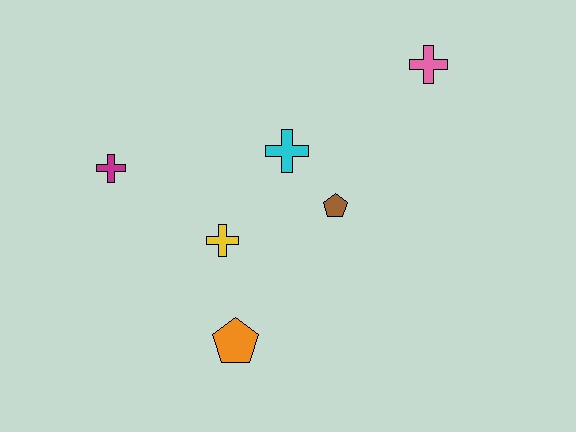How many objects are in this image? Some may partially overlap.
There are 6 objects.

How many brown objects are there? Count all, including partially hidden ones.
There is 1 brown object.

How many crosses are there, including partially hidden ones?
There are 4 crosses.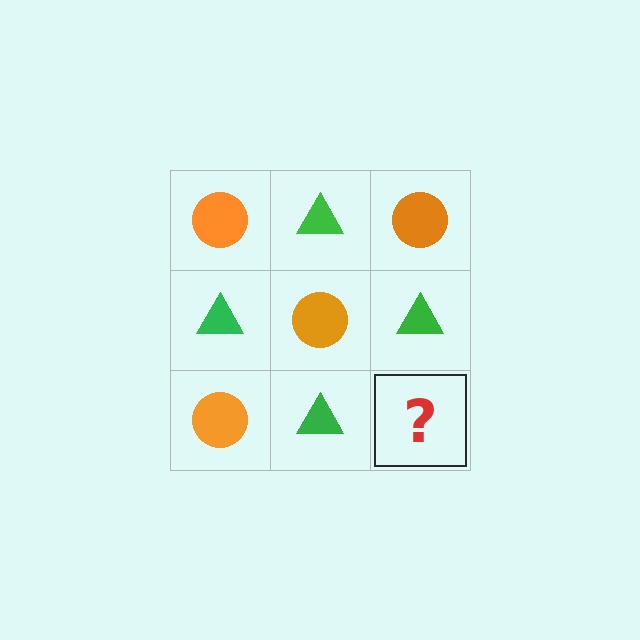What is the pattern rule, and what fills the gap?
The rule is that it alternates orange circle and green triangle in a checkerboard pattern. The gap should be filled with an orange circle.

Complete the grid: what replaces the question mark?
The question mark should be replaced with an orange circle.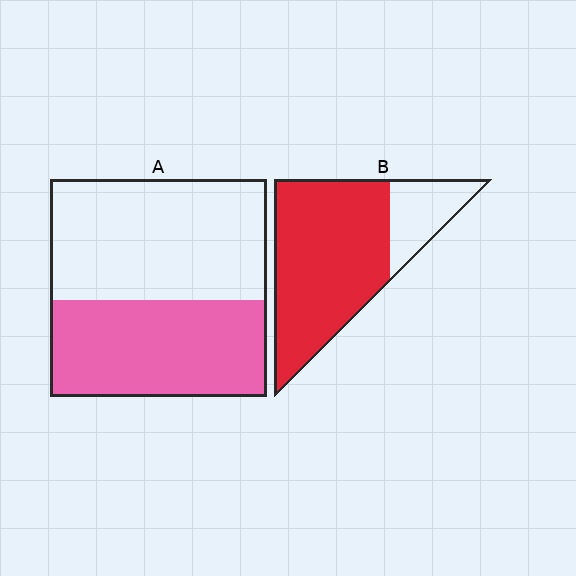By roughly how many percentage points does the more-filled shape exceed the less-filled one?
By roughly 35 percentage points (B over A).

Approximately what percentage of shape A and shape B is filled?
A is approximately 45% and B is approximately 80%.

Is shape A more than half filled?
No.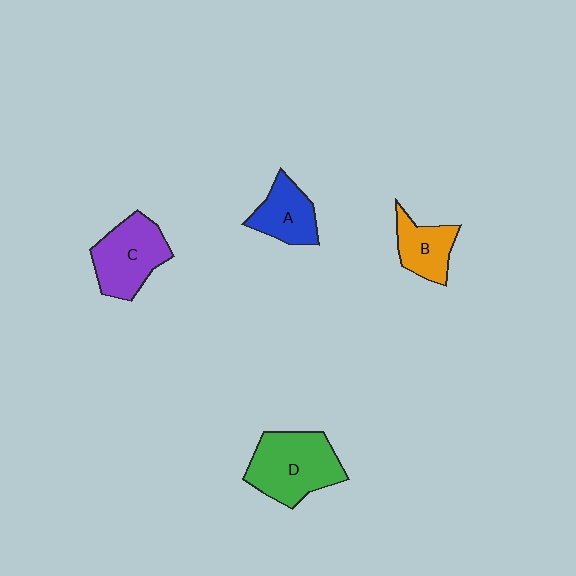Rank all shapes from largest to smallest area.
From largest to smallest: D (green), C (purple), A (blue), B (orange).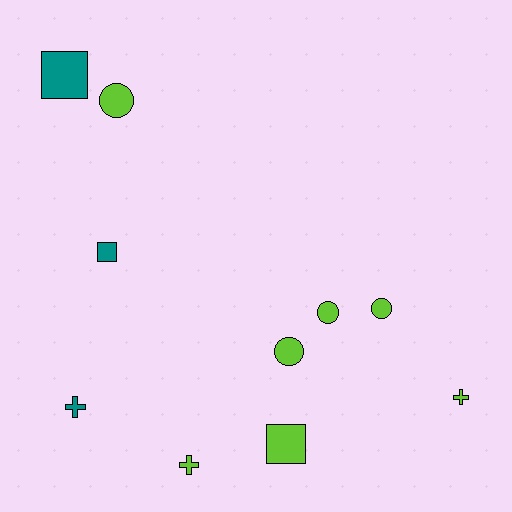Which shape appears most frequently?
Circle, with 4 objects.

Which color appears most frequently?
Lime, with 7 objects.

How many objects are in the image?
There are 10 objects.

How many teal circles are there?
There are no teal circles.